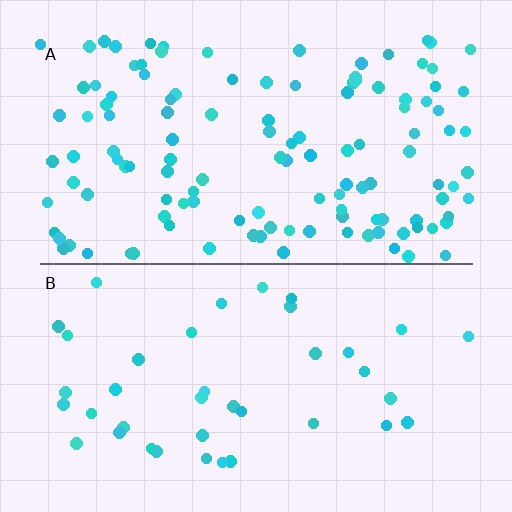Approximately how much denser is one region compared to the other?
Approximately 3.1× — region A over region B.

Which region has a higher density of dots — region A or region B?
A (the top).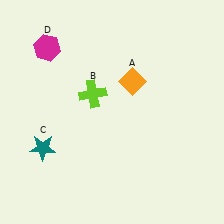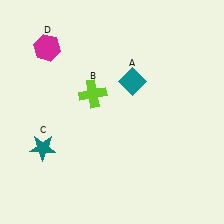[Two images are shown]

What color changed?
The diamond (A) changed from orange in Image 1 to teal in Image 2.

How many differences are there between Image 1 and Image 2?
There is 1 difference between the two images.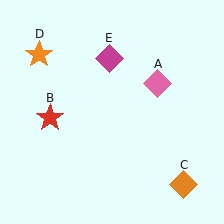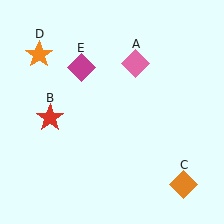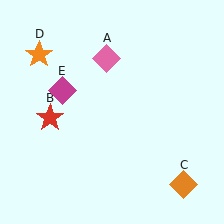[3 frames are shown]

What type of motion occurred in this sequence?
The pink diamond (object A), magenta diamond (object E) rotated counterclockwise around the center of the scene.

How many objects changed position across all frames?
2 objects changed position: pink diamond (object A), magenta diamond (object E).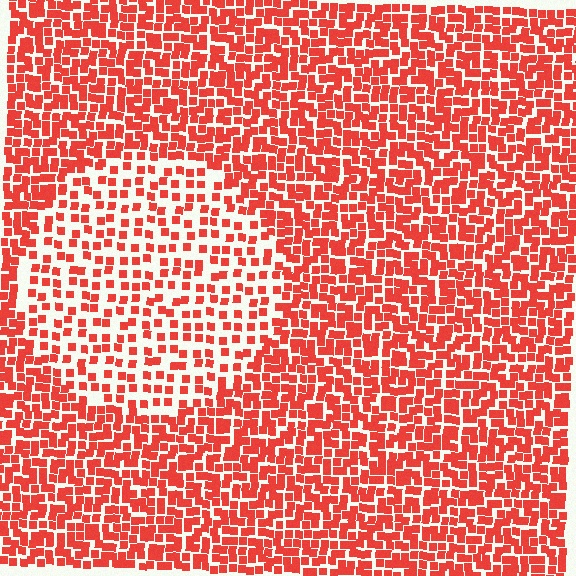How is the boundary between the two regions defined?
The boundary is defined by a change in element density (approximately 2.0x ratio). All elements are the same color, size, and shape.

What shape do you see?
I see a circle.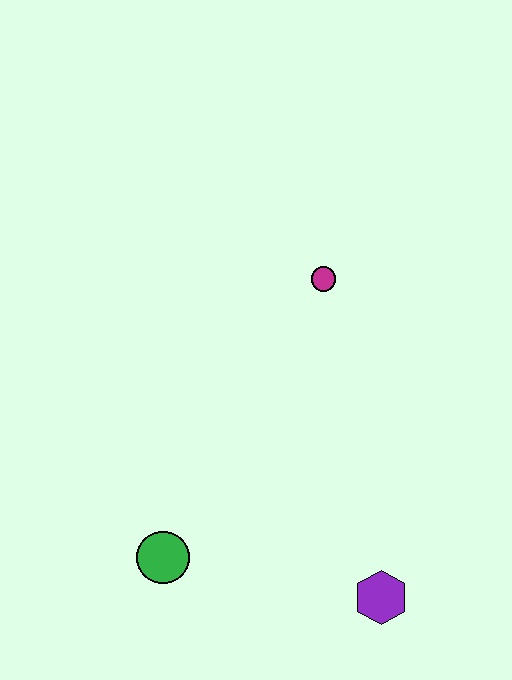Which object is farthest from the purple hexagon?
The magenta circle is farthest from the purple hexagon.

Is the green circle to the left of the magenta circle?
Yes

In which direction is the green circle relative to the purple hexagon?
The green circle is to the left of the purple hexagon.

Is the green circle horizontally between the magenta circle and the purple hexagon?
No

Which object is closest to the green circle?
The purple hexagon is closest to the green circle.